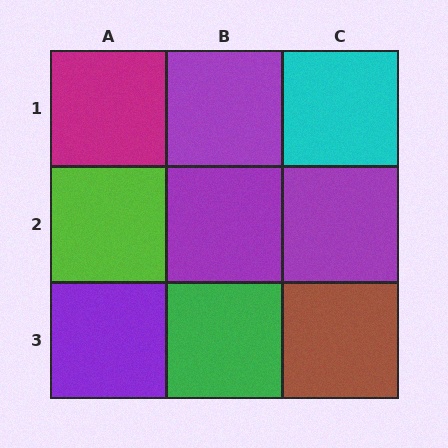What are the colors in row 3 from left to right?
Purple, green, brown.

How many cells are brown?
1 cell is brown.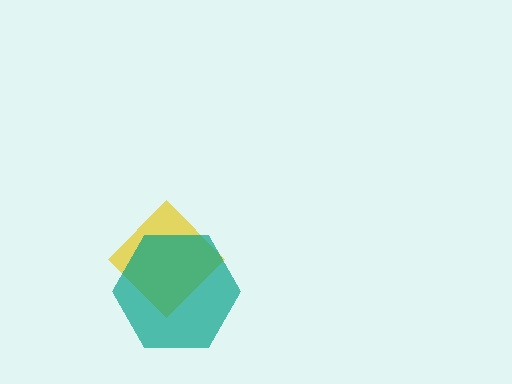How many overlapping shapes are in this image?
There are 2 overlapping shapes in the image.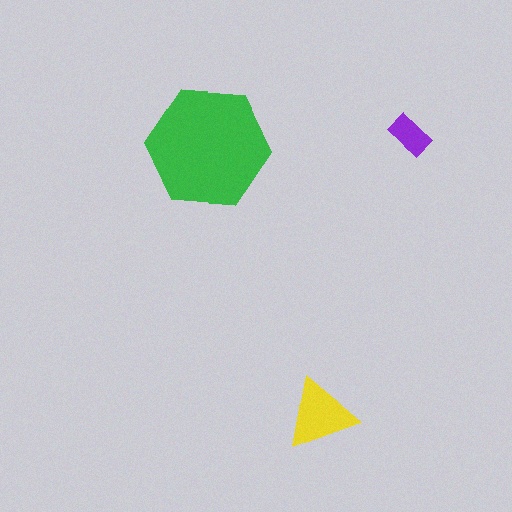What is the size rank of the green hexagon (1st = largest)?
1st.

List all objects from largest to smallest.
The green hexagon, the yellow triangle, the purple rectangle.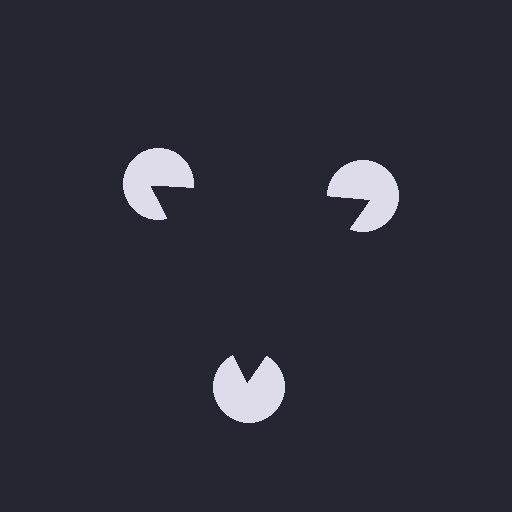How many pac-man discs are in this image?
There are 3 — one at each vertex of the illusory triangle.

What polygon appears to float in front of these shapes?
An illusory triangle — its edges are inferred from the aligned wedge cuts in the pac-man discs, not physically drawn.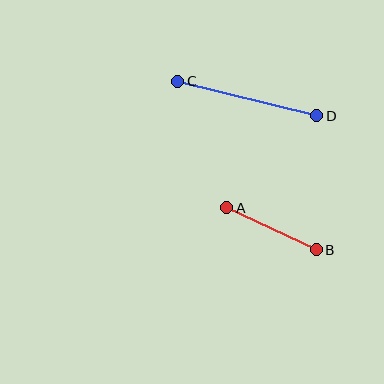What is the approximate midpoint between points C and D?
The midpoint is at approximately (247, 98) pixels.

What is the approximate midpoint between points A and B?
The midpoint is at approximately (272, 229) pixels.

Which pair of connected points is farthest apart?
Points C and D are farthest apart.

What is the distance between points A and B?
The distance is approximately 99 pixels.